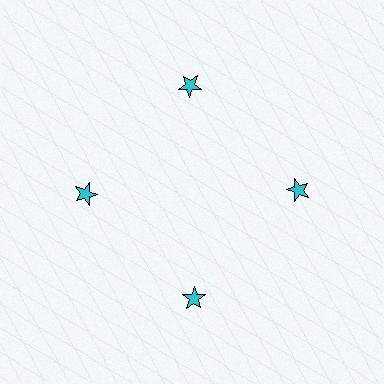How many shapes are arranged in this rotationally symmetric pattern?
There are 4 shapes, arranged in 4 groups of 1.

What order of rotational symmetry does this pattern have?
This pattern has 4-fold rotational symmetry.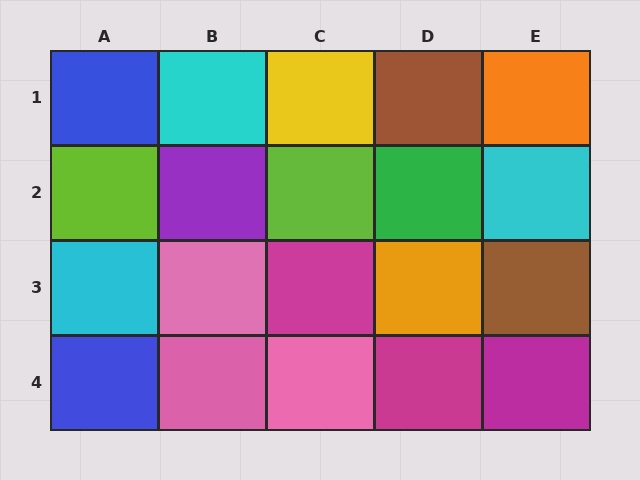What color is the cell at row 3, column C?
Magenta.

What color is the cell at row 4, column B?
Pink.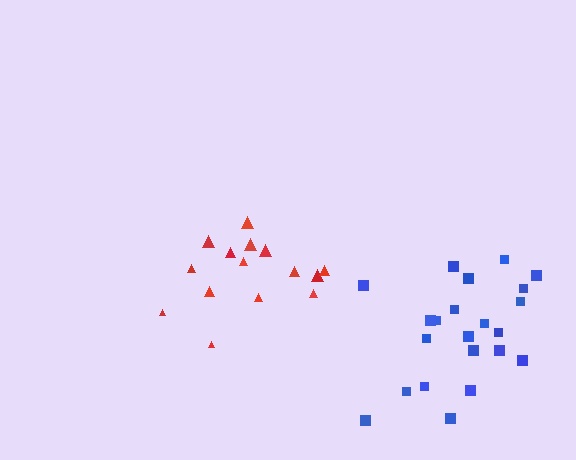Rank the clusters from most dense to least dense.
red, blue.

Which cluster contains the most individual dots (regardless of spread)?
Blue (22).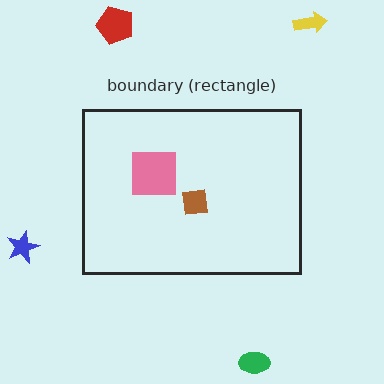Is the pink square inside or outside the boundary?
Inside.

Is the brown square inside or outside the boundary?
Inside.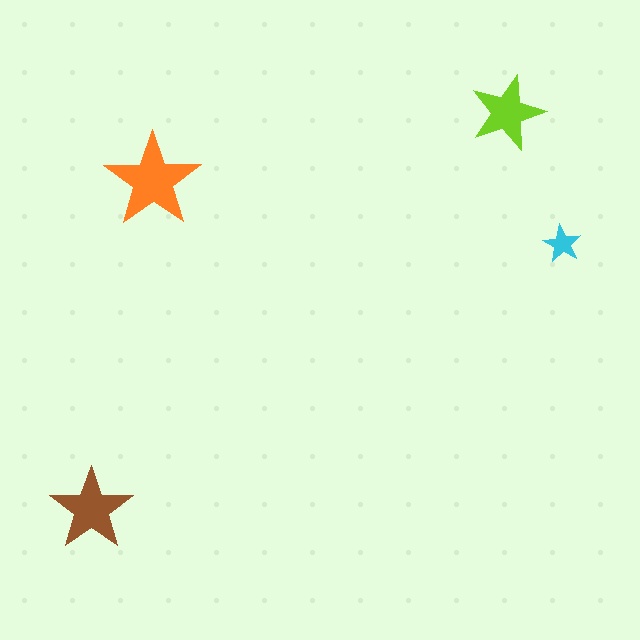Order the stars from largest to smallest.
the orange one, the brown one, the lime one, the cyan one.